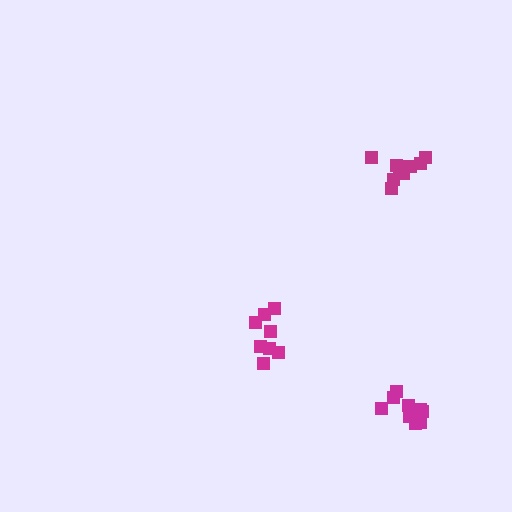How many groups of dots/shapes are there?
There are 3 groups.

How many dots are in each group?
Group 1: 9 dots, Group 2: 10 dots, Group 3: 8 dots (27 total).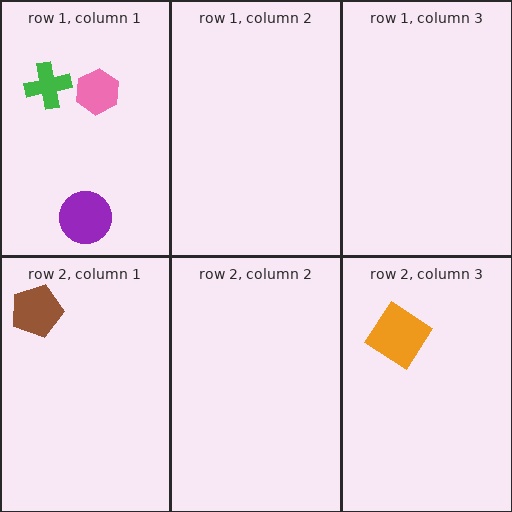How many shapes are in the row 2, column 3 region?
1.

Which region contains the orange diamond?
The row 2, column 3 region.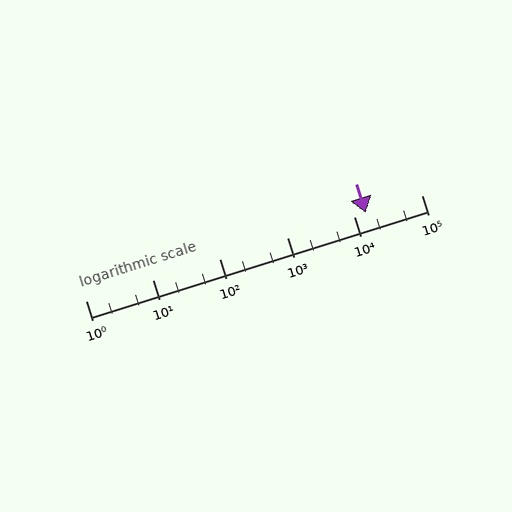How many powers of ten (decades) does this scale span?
The scale spans 5 decades, from 1 to 100000.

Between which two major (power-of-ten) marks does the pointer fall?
The pointer is between 10000 and 100000.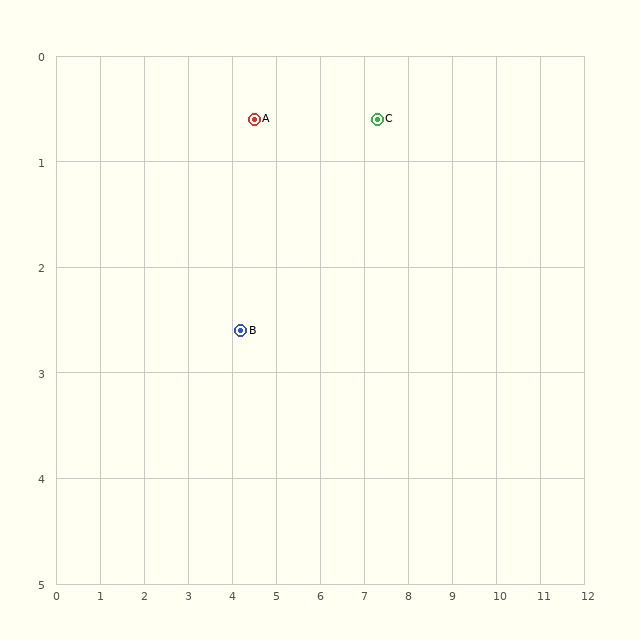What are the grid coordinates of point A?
Point A is at approximately (4.5, 0.6).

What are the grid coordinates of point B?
Point B is at approximately (4.2, 2.6).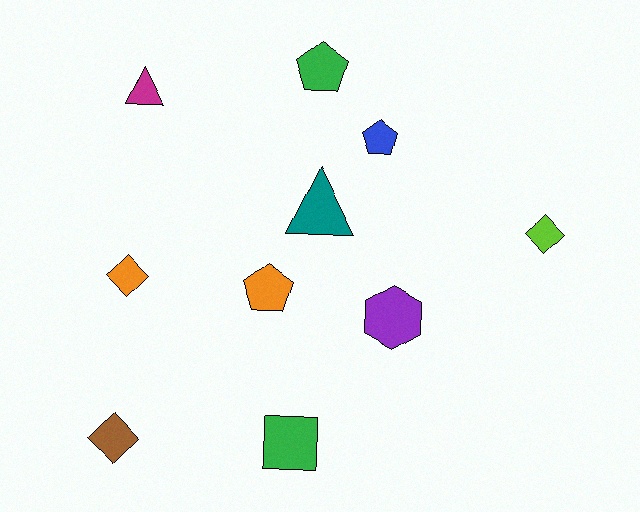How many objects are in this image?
There are 10 objects.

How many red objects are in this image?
There are no red objects.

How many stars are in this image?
There are no stars.